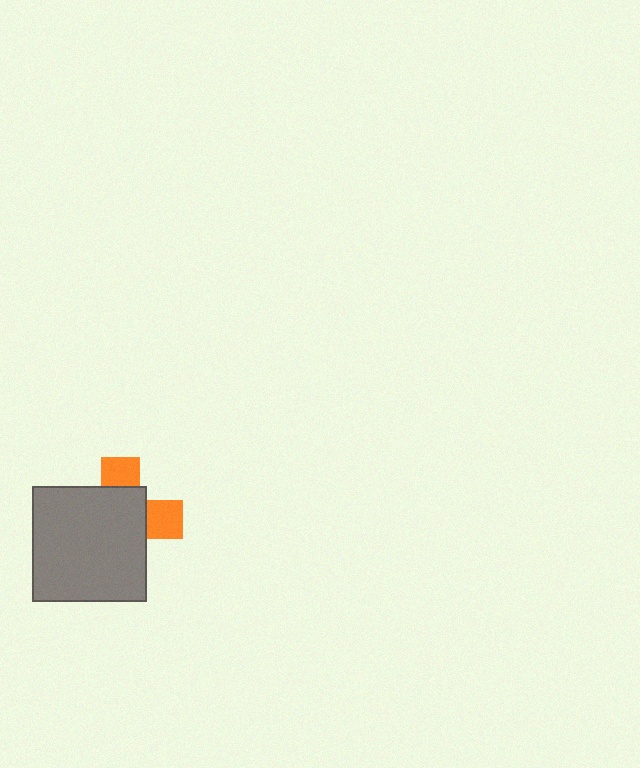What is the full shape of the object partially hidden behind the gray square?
The partially hidden object is an orange cross.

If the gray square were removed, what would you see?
You would see the complete orange cross.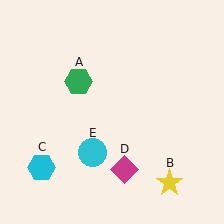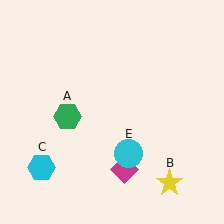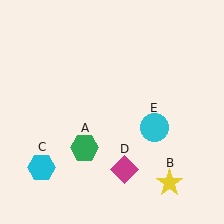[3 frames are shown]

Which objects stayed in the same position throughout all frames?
Yellow star (object B) and cyan hexagon (object C) and magenta diamond (object D) remained stationary.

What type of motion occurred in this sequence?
The green hexagon (object A), cyan circle (object E) rotated counterclockwise around the center of the scene.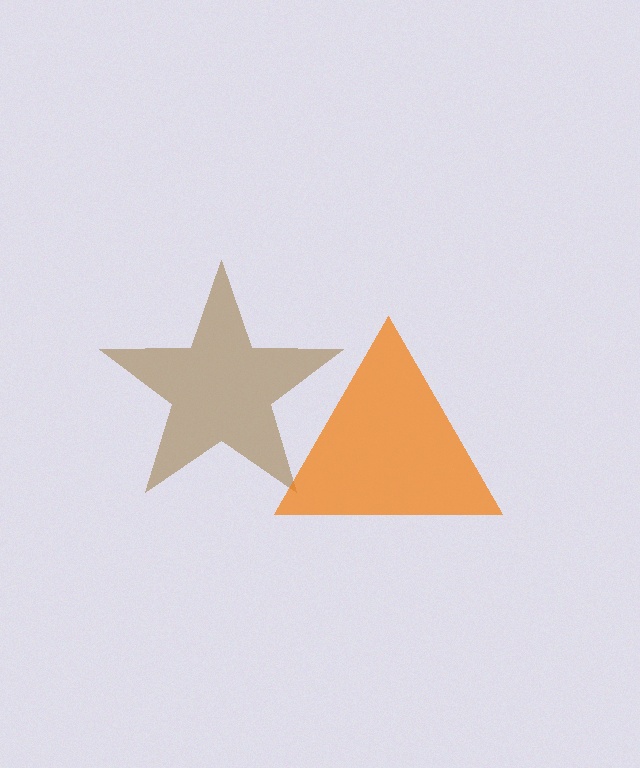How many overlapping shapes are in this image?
There are 2 overlapping shapes in the image.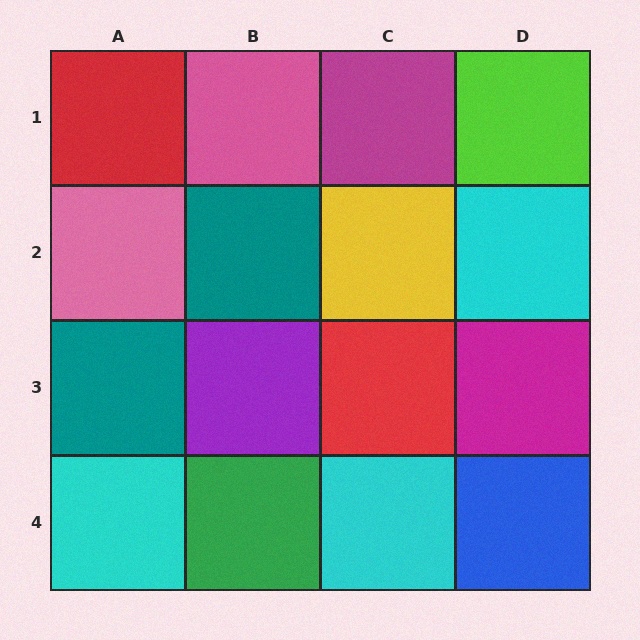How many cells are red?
2 cells are red.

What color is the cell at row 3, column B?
Purple.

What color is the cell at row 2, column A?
Pink.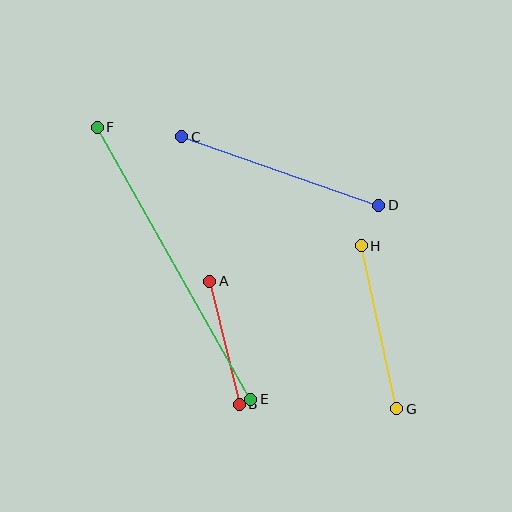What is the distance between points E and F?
The distance is approximately 312 pixels.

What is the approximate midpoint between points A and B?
The midpoint is at approximately (225, 343) pixels.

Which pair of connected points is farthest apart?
Points E and F are farthest apart.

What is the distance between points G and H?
The distance is approximately 167 pixels.